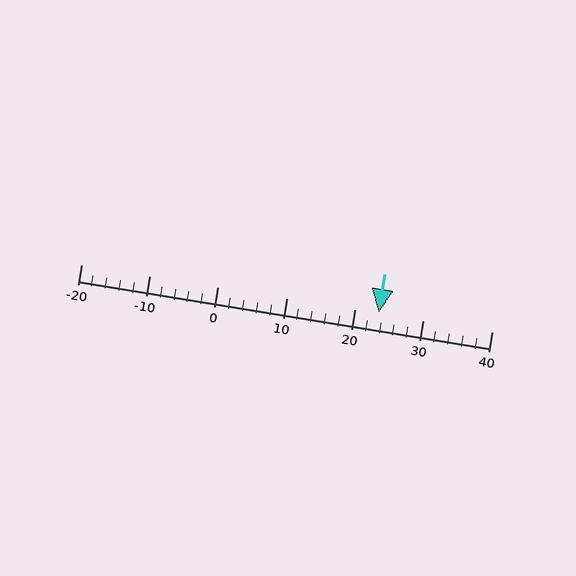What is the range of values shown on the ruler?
The ruler shows values from -20 to 40.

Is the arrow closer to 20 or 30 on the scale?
The arrow is closer to 20.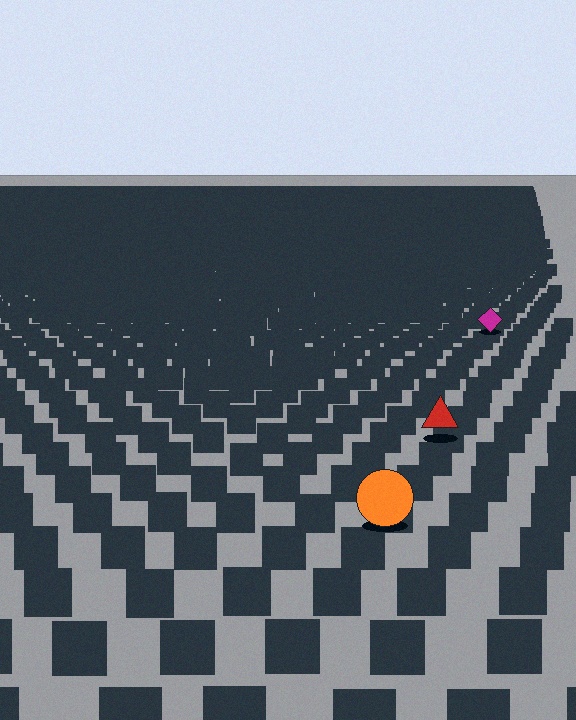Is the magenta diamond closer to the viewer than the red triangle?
No. The red triangle is closer — you can tell from the texture gradient: the ground texture is coarser near it.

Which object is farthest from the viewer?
The magenta diamond is farthest from the viewer. It appears smaller and the ground texture around it is denser.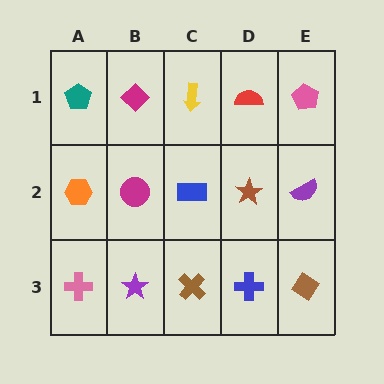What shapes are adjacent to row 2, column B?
A magenta diamond (row 1, column B), a purple star (row 3, column B), an orange hexagon (row 2, column A), a blue rectangle (row 2, column C).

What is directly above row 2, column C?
A yellow arrow.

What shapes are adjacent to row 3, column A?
An orange hexagon (row 2, column A), a purple star (row 3, column B).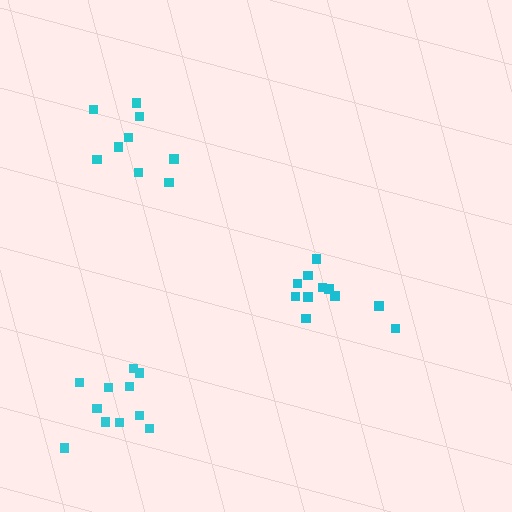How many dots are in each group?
Group 1: 11 dots, Group 2: 9 dots, Group 3: 11 dots (31 total).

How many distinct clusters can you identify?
There are 3 distinct clusters.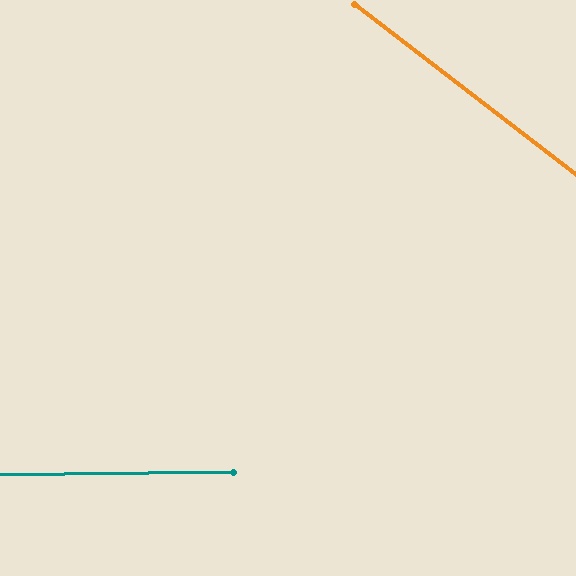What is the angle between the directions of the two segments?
Approximately 38 degrees.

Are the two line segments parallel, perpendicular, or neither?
Neither parallel nor perpendicular — they differ by about 38°.